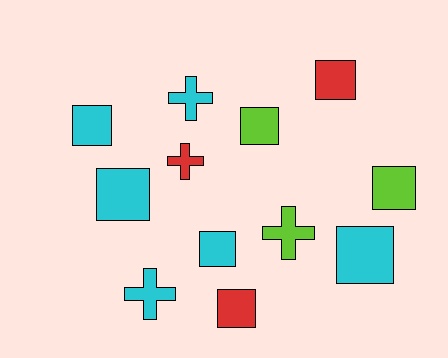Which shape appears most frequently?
Square, with 8 objects.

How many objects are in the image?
There are 12 objects.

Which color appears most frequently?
Cyan, with 6 objects.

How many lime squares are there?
There are 2 lime squares.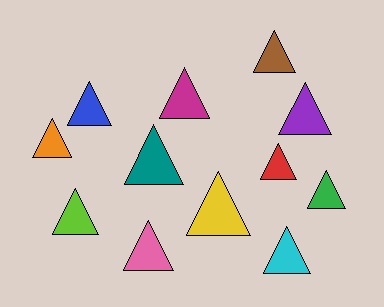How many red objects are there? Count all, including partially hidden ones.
There is 1 red object.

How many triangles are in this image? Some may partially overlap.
There are 12 triangles.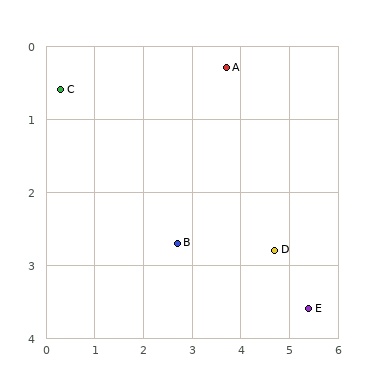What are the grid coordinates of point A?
Point A is at approximately (3.7, 0.3).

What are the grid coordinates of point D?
Point D is at approximately (4.7, 2.8).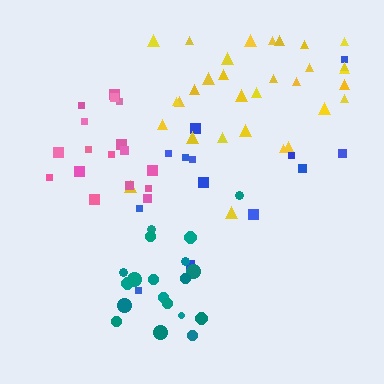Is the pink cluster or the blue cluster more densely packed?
Pink.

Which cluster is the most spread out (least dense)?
Blue.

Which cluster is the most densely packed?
Teal.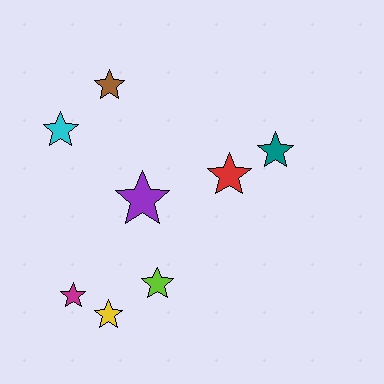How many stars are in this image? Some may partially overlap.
There are 8 stars.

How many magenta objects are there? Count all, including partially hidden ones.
There is 1 magenta object.